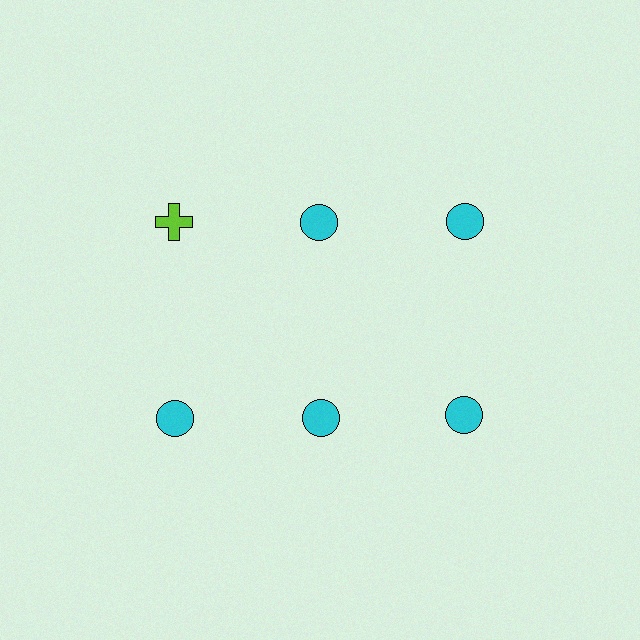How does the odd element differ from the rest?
It differs in both color (lime instead of cyan) and shape (cross instead of circle).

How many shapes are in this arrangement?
There are 6 shapes arranged in a grid pattern.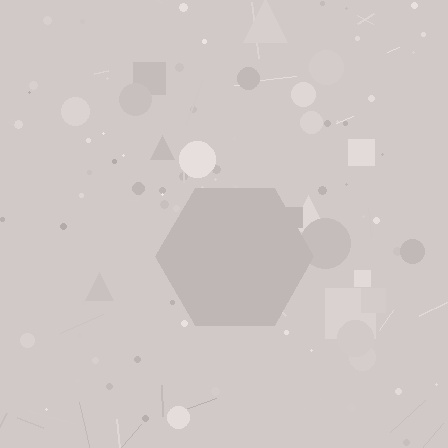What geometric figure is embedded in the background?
A hexagon is embedded in the background.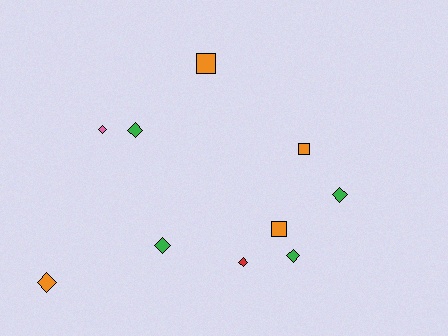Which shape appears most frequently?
Diamond, with 7 objects.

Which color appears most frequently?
Green, with 4 objects.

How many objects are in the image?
There are 10 objects.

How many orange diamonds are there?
There is 1 orange diamond.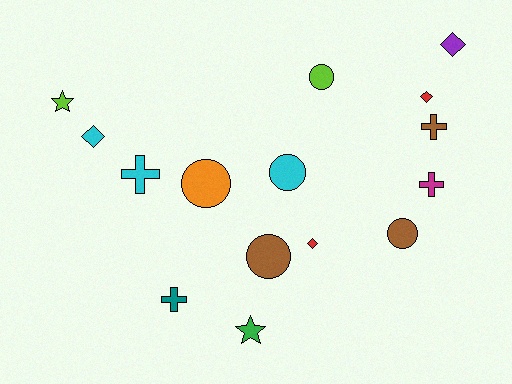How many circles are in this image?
There are 5 circles.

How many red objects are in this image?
There are 2 red objects.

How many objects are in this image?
There are 15 objects.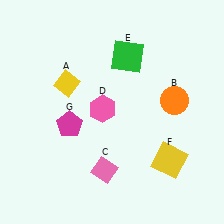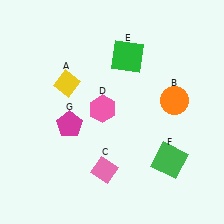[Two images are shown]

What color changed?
The square (F) changed from yellow in Image 1 to green in Image 2.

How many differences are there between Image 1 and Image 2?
There is 1 difference between the two images.